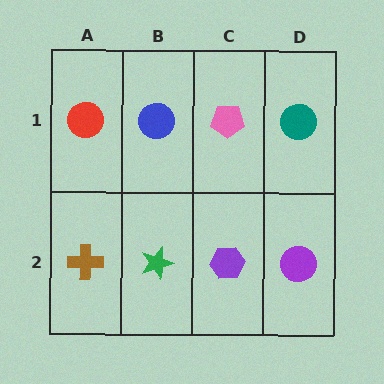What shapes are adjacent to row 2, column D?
A teal circle (row 1, column D), a purple hexagon (row 2, column C).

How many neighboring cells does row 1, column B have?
3.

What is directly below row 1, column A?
A brown cross.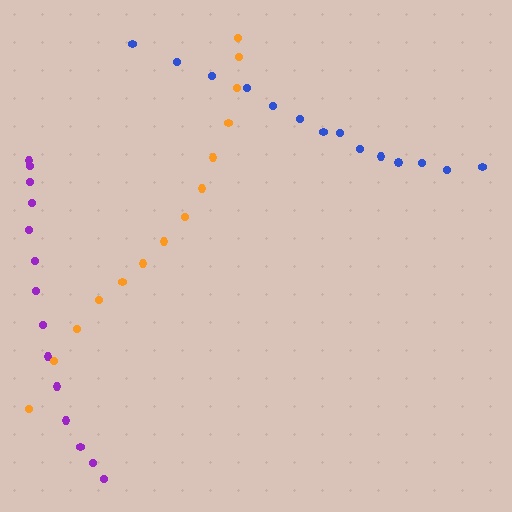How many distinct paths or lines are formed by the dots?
There are 3 distinct paths.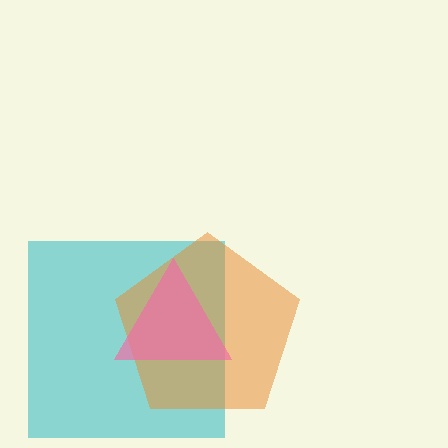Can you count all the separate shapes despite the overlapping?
Yes, there are 3 separate shapes.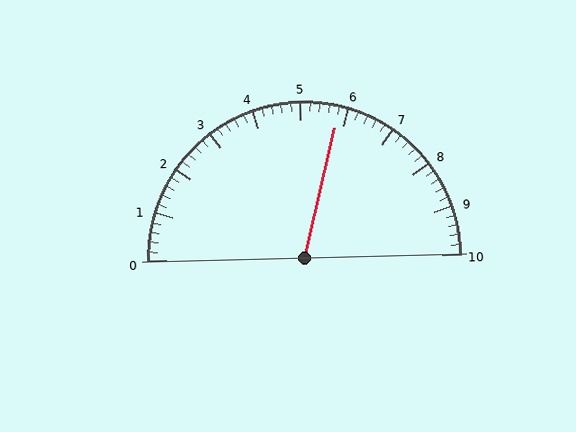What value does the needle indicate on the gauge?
The needle indicates approximately 5.8.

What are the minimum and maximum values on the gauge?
The gauge ranges from 0 to 10.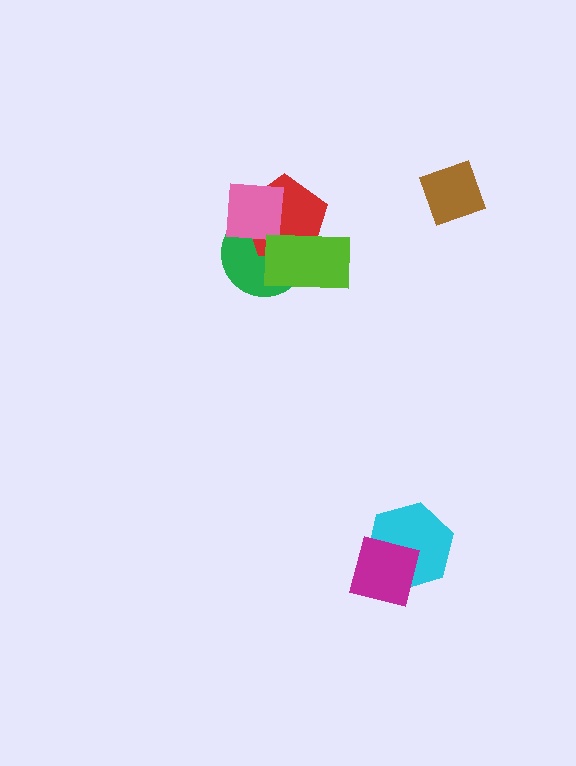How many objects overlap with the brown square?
0 objects overlap with the brown square.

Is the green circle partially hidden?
Yes, it is partially covered by another shape.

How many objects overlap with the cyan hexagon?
1 object overlaps with the cyan hexagon.